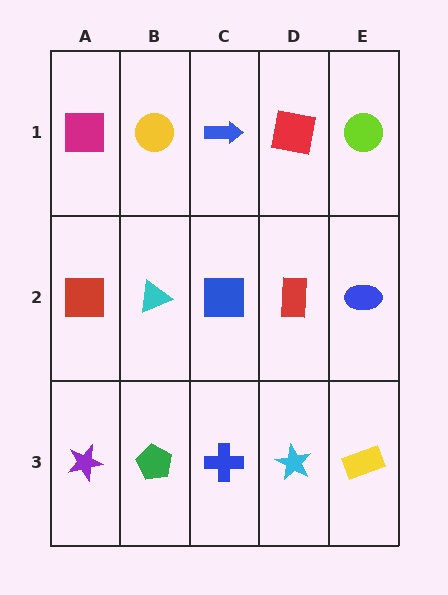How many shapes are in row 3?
5 shapes.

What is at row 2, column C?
A blue square.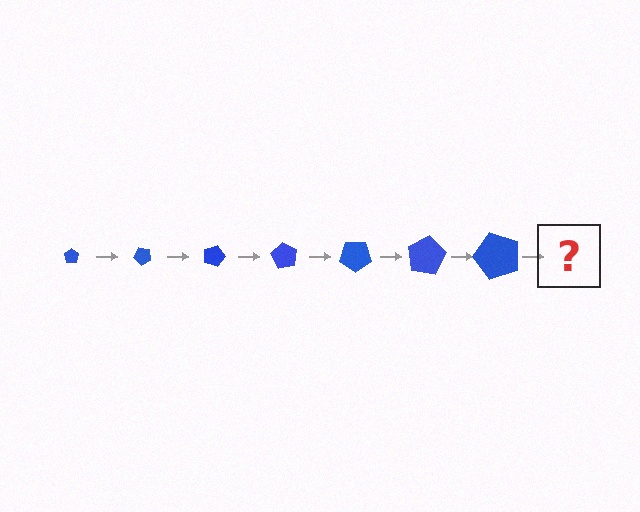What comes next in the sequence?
The next element should be a pentagon, larger than the previous one and rotated 315 degrees from the start.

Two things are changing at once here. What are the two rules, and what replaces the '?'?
The two rules are that the pentagon grows larger each step and it rotates 45 degrees each step. The '?' should be a pentagon, larger than the previous one and rotated 315 degrees from the start.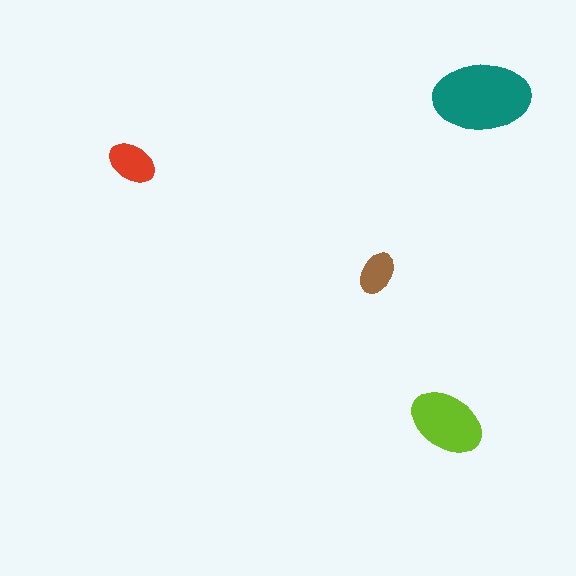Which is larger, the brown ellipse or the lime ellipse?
The lime one.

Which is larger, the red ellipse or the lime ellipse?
The lime one.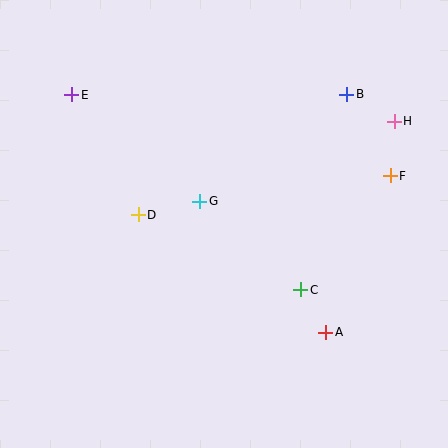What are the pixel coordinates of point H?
Point H is at (394, 121).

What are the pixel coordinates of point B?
Point B is at (347, 94).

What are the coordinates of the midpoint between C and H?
The midpoint between C and H is at (348, 206).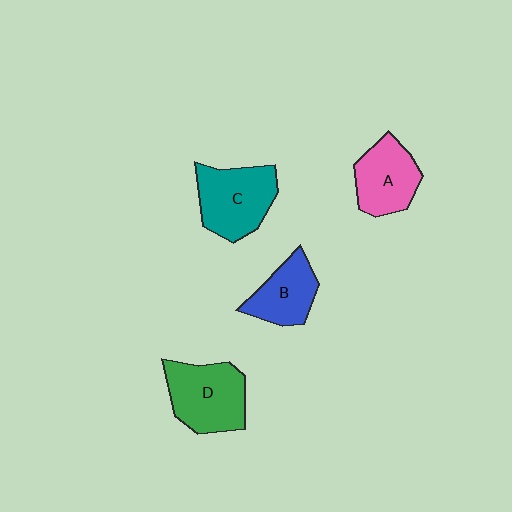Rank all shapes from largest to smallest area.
From largest to smallest: D (green), C (teal), A (pink), B (blue).